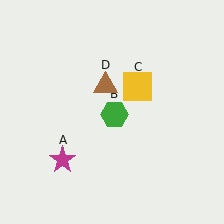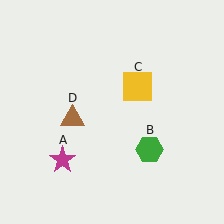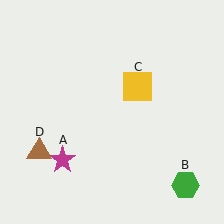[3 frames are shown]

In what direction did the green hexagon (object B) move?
The green hexagon (object B) moved down and to the right.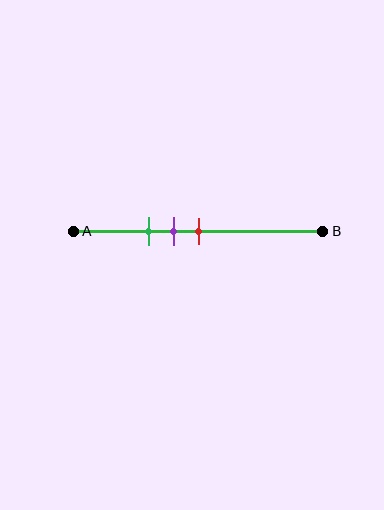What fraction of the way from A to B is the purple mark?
The purple mark is approximately 40% (0.4) of the way from A to B.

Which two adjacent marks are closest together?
The purple and red marks are the closest adjacent pair.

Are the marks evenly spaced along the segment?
Yes, the marks are approximately evenly spaced.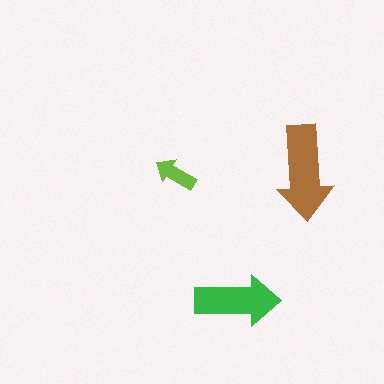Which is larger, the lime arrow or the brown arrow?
The brown one.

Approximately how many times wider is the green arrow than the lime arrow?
About 2 times wider.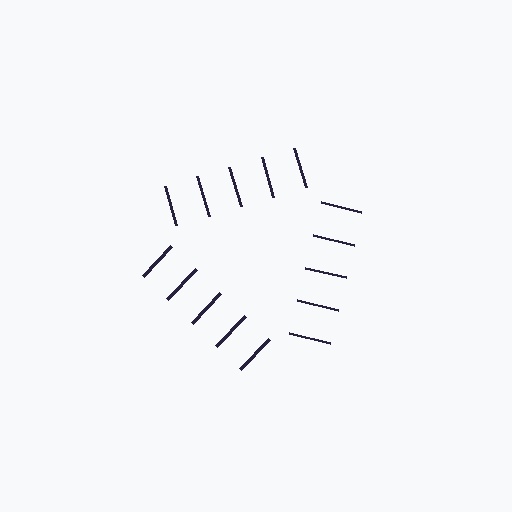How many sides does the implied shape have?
3 sides — the line-ends trace a triangle.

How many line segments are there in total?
15 — 5 along each of the 3 edges.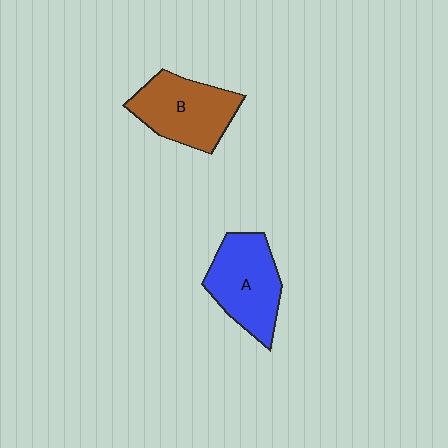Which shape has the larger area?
Shape A (blue).